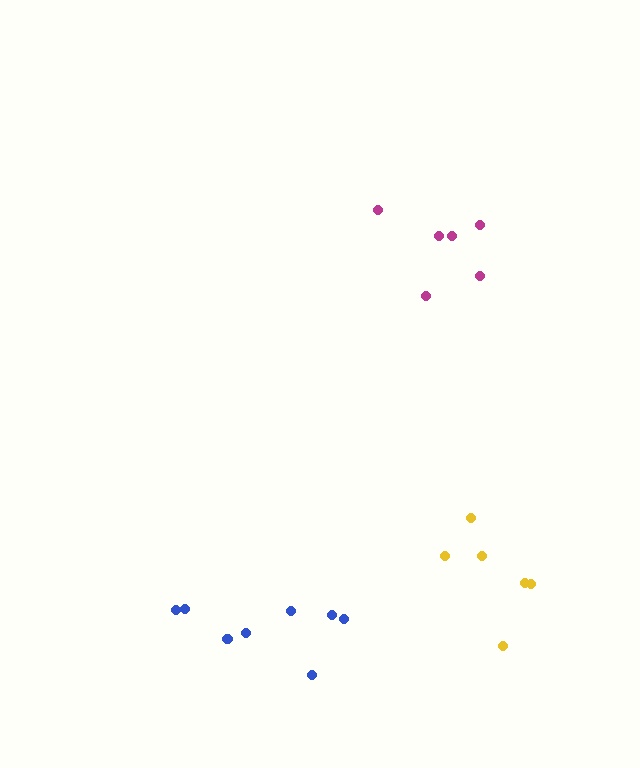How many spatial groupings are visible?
There are 3 spatial groupings.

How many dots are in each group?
Group 1: 6 dots, Group 2: 8 dots, Group 3: 6 dots (20 total).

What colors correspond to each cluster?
The clusters are colored: magenta, blue, yellow.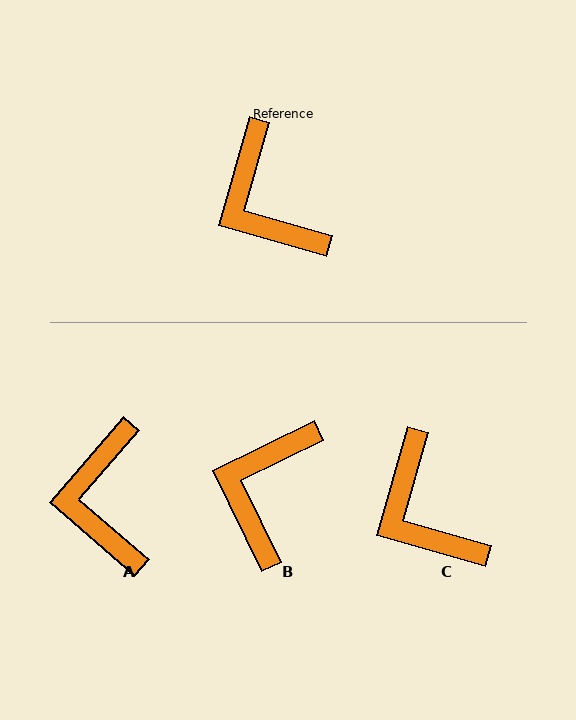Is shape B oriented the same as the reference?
No, it is off by about 48 degrees.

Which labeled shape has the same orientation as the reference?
C.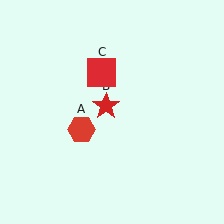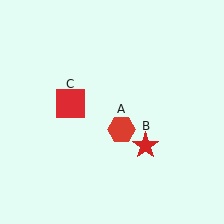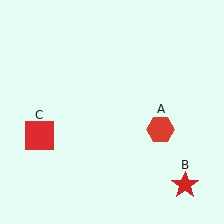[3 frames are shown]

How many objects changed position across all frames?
3 objects changed position: red hexagon (object A), red star (object B), red square (object C).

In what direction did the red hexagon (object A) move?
The red hexagon (object A) moved right.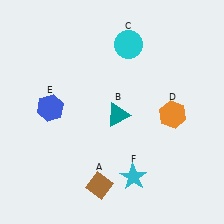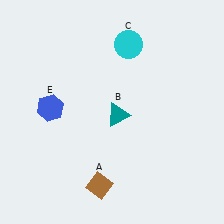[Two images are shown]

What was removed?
The orange hexagon (D), the cyan star (F) were removed in Image 2.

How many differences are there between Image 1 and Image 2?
There are 2 differences between the two images.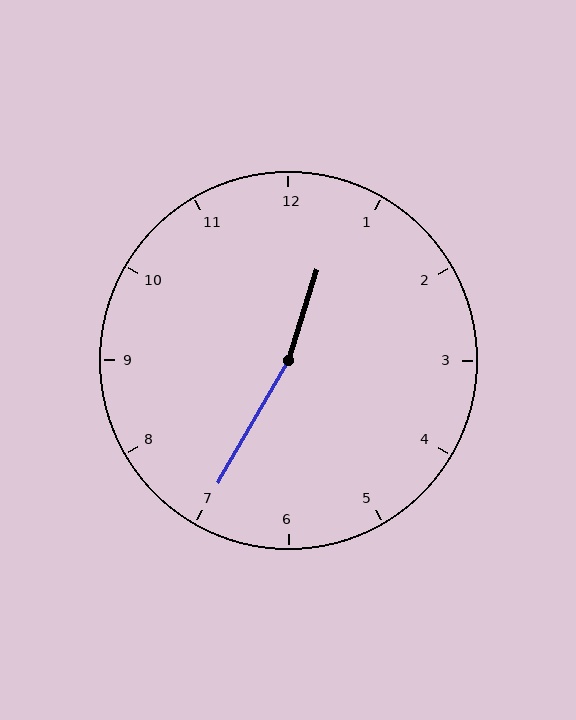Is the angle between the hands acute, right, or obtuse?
It is obtuse.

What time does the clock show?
12:35.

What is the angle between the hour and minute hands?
Approximately 168 degrees.